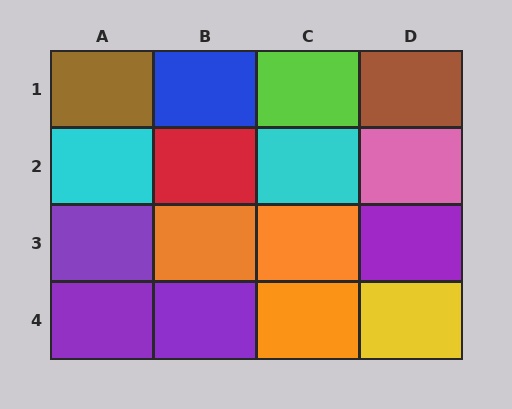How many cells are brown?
2 cells are brown.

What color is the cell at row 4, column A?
Purple.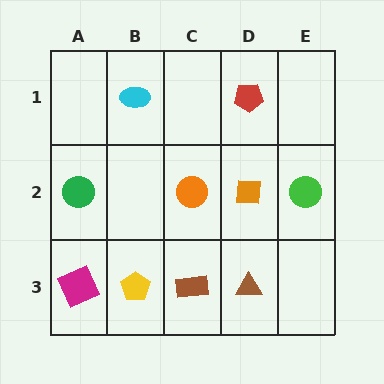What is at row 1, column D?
A red pentagon.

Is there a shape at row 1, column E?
No, that cell is empty.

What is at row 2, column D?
An orange square.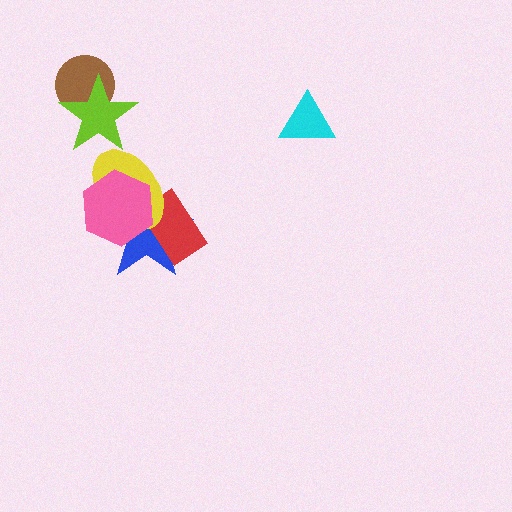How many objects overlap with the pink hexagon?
3 objects overlap with the pink hexagon.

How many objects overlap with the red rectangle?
3 objects overlap with the red rectangle.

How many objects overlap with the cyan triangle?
0 objects overlap with the cyan triangle.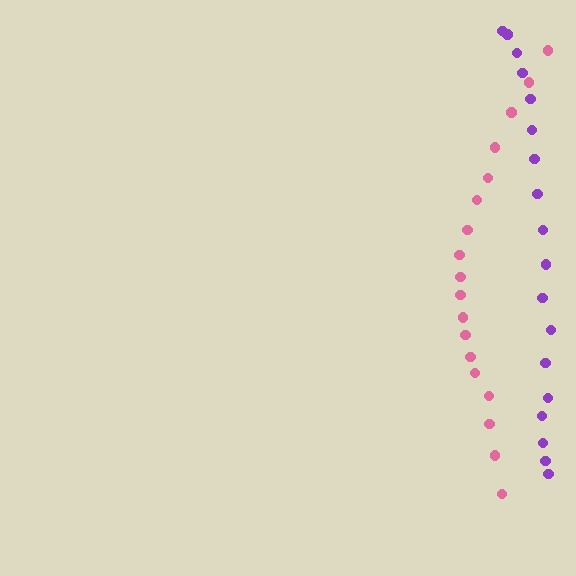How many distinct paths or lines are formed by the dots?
There are 2 distinct paths.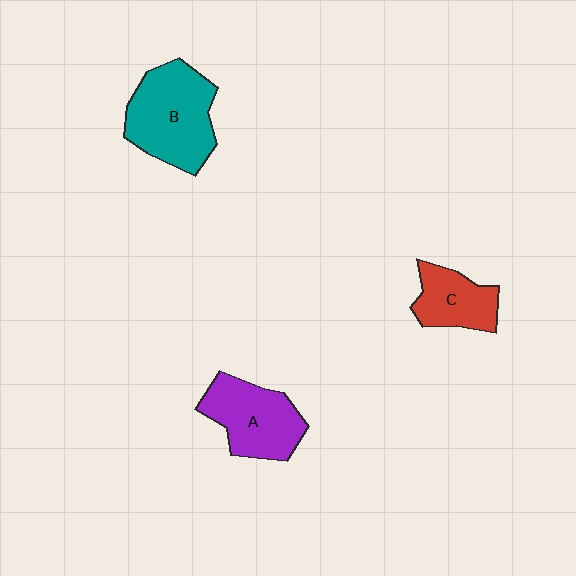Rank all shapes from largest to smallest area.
From largest to smallest: B (teal), A (purple), C (red).